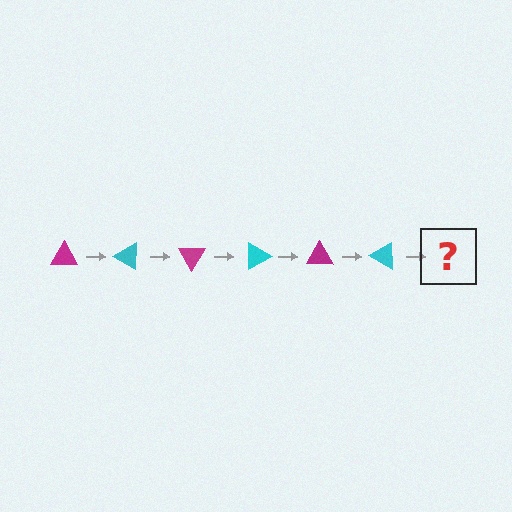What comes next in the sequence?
The next element should be a magenta triangle, rotated 180 degrees from the start.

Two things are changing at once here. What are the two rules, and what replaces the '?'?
The two rules are that it rotates 30 degrees each step and the color cycles through magenta and cyan. The '?' should be a magenta triangle, rotated 180 degrees from the start.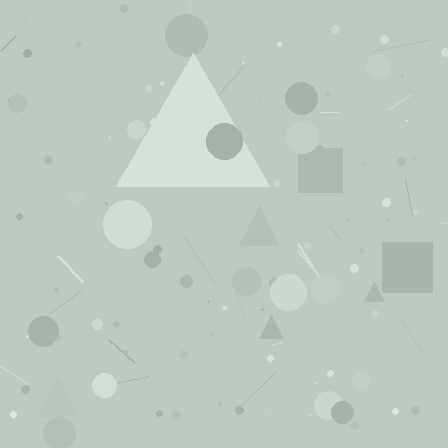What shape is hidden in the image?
A triangle is hidden in the image.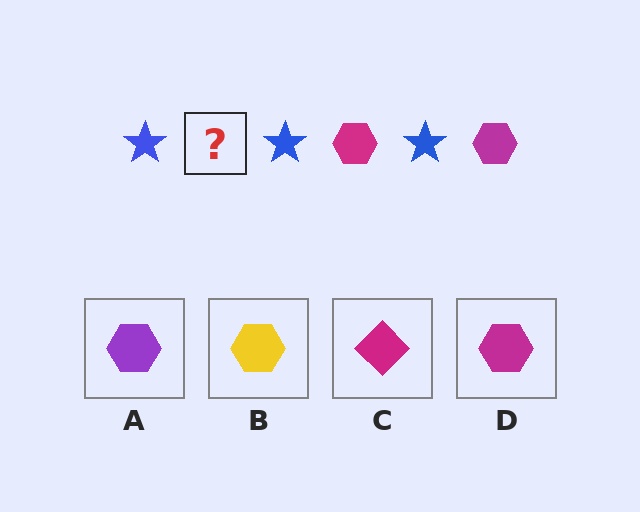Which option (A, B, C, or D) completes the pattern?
D.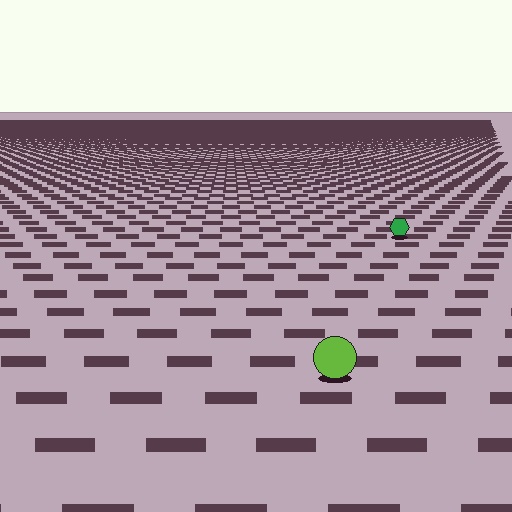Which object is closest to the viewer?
The lime circle is closest. The texture marks near it are larger and more spread out.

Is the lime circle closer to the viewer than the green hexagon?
Yes. The lime circle is closer — you can tell from the texture gradient: the ground texture is coarser near it.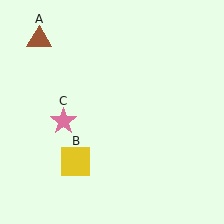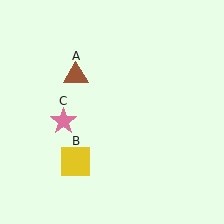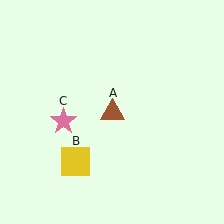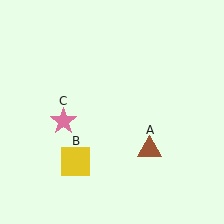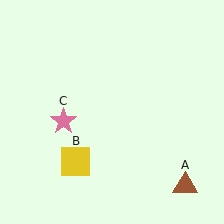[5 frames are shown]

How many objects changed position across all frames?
1 object changed position: brown triangle (object A).